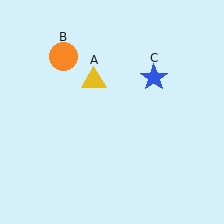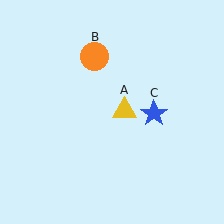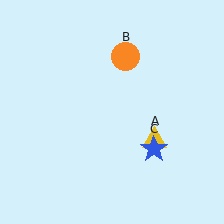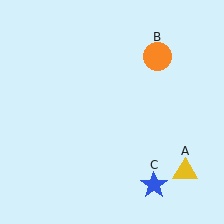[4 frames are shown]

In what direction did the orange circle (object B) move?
The orange circle (object B) moved right.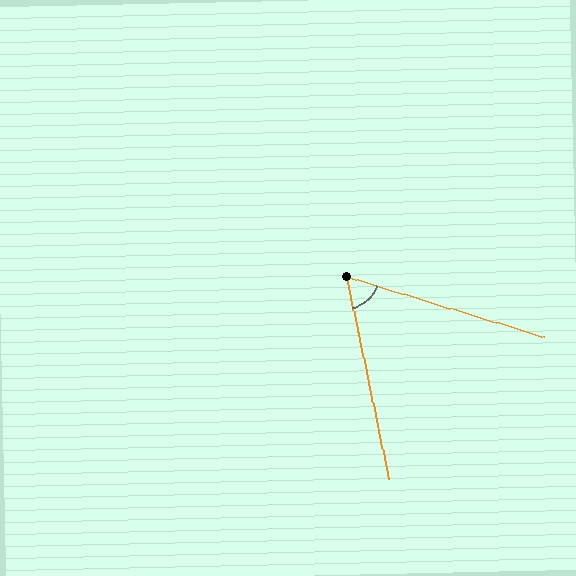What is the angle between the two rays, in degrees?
Approximately 61 degrees.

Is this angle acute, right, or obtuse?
It is acute.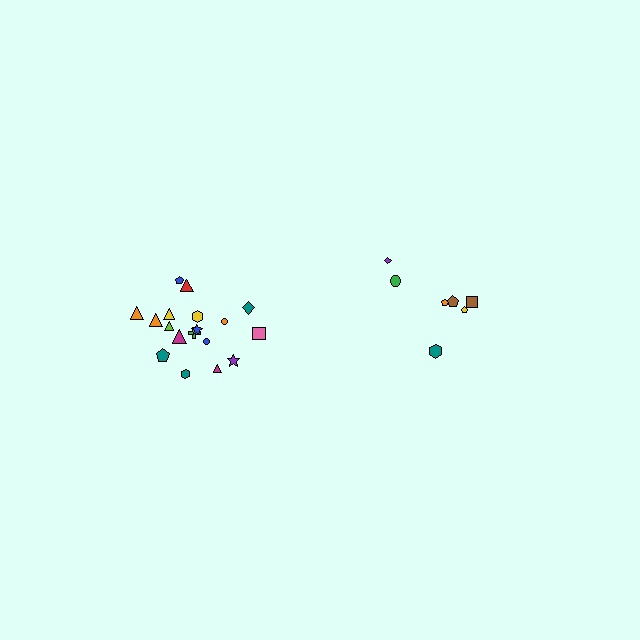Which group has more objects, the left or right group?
The left group.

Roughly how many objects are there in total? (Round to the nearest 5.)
Roughly 25 objects in total.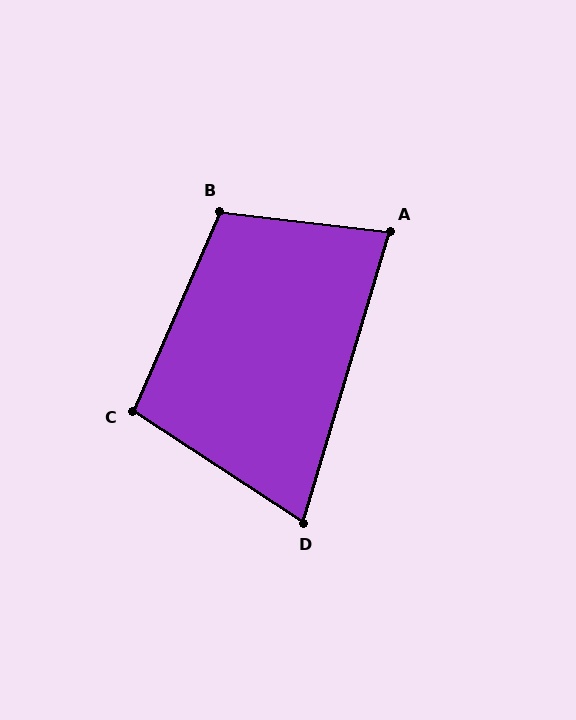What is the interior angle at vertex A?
Approximately 80 degrees (acute).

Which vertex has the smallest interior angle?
D, at approximately 73 degrees.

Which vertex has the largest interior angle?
B, at approximately 107 degrees.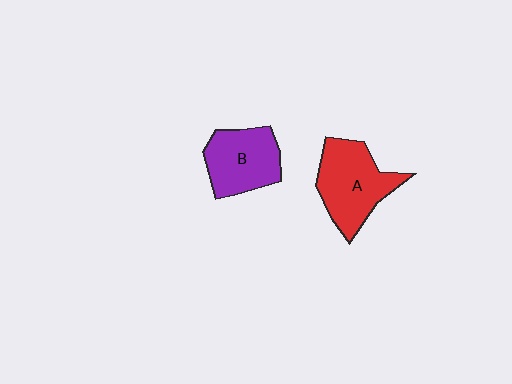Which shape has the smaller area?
Shape B (purple).